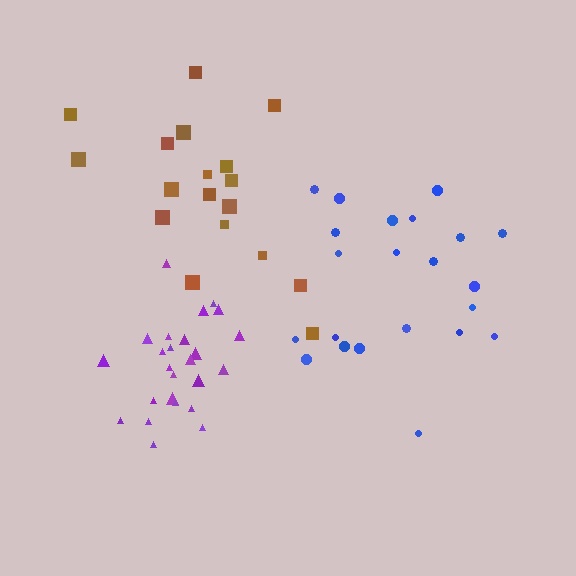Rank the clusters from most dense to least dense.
purple, blue, brown.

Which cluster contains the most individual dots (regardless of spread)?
Purple (25).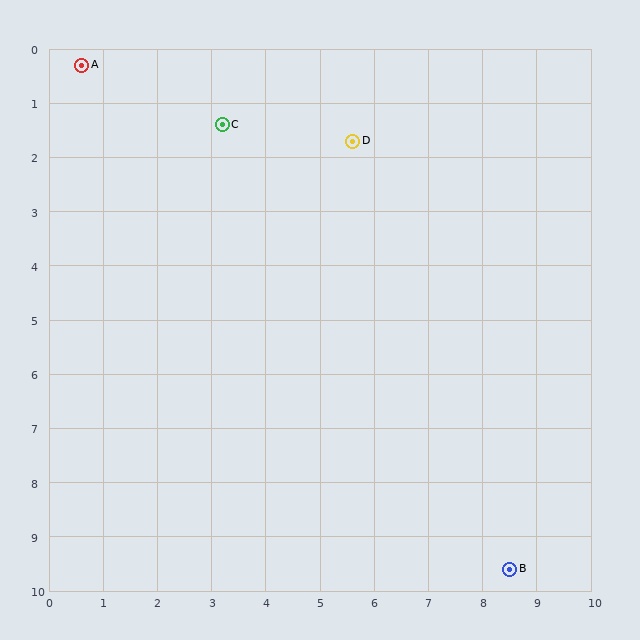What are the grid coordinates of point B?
Point B is at approximately (8.5, 9.6).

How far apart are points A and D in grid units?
Points A and D are about 5.2 grid units apart.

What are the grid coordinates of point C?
Point C is at approximately (3.2, 1.4).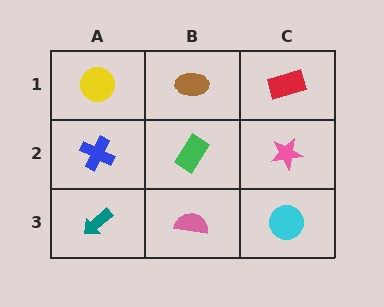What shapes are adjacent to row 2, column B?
A brown ellipse (row 1, column B), a pink semicircle (row 3, column B), a blue cross (row 2, column A), a pink star (row 2, column C).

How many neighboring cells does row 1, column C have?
2.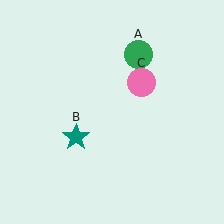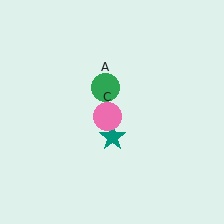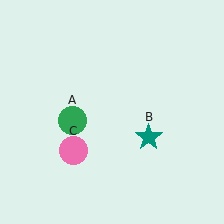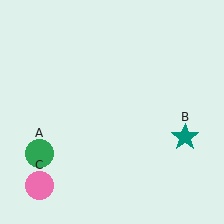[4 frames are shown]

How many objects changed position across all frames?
3 objects changed position: green circle (object A), teal star (object B), pink circle (object C).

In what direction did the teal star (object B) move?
The teal star (object B) moved right.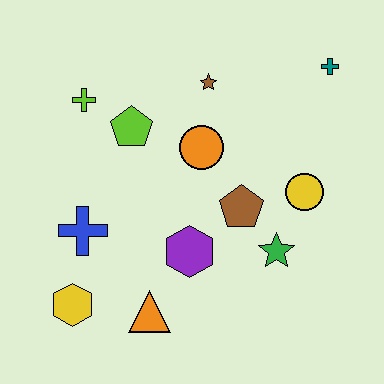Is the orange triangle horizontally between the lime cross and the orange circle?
Yes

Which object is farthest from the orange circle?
The yellow hexagon is farthest from the orange circle.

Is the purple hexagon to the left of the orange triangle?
No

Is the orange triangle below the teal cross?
Yes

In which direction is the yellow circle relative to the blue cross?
The yellow circle is to the right of the blue cross.